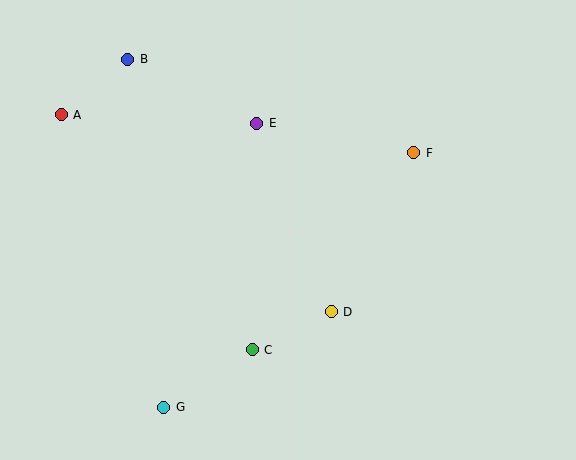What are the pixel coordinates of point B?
Point B is at (128, 59).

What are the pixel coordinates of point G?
Point G is at (164, 407).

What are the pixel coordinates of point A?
Point A is at (61, 115).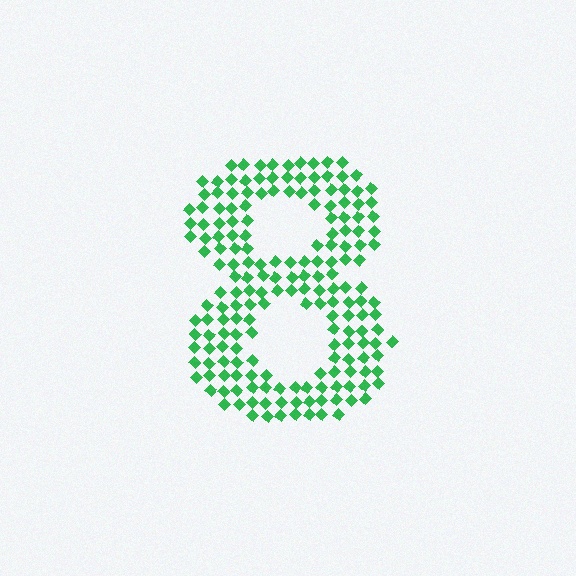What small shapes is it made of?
It is made of small diamonds.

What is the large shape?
The large shape is the digit 8.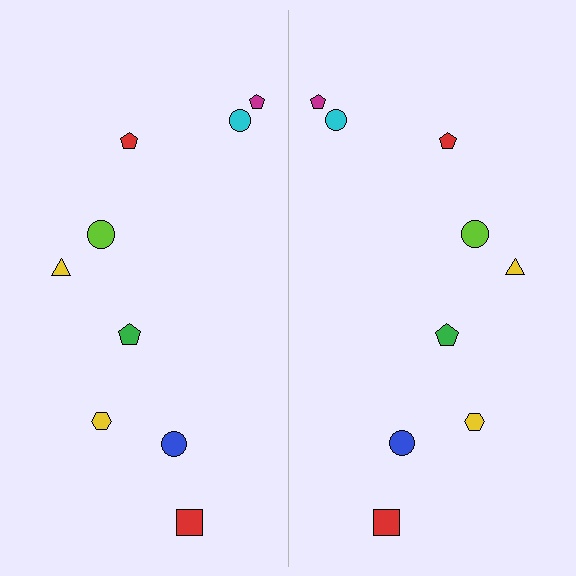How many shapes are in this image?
There are 18 shapes in this image.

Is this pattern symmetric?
Yes, this pattern has bilateral (reflection) symmetry.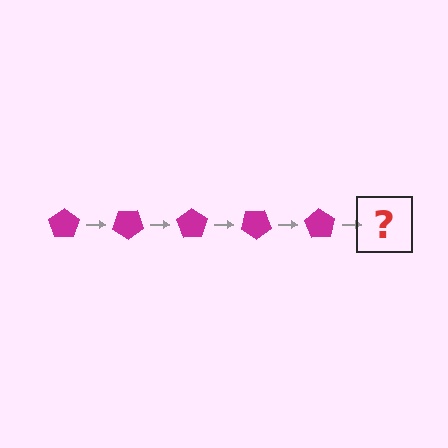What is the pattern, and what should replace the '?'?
The pattern is that the pentagon rotates 35 degrees each step. The '?' should be a magenta pentagon rotated 175 degrees.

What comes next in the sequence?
The next element should be a magenta pentagon rotated 175 degrees.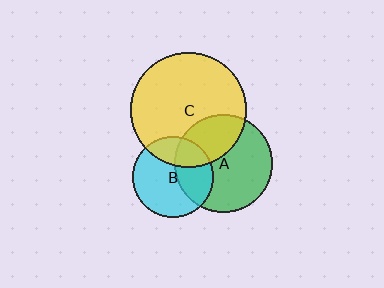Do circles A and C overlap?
Yes.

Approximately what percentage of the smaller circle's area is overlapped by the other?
Approximately 35%.